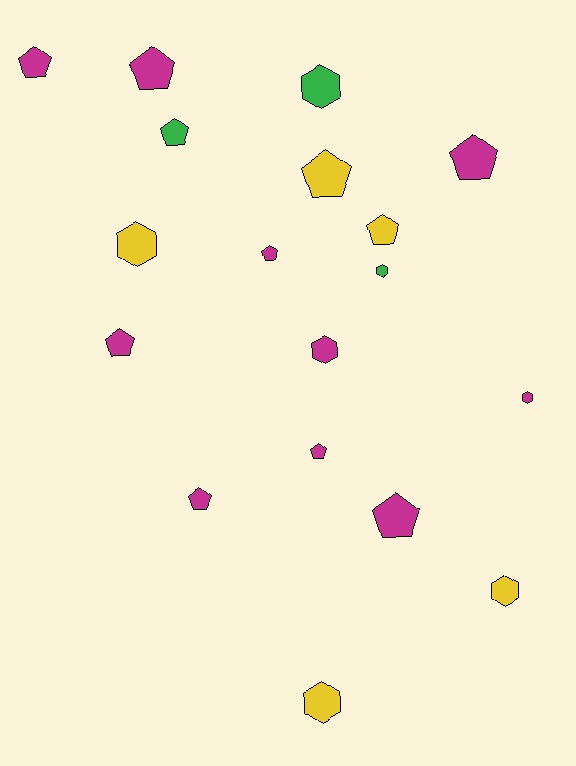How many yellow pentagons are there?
There are 2 yellow pentagons.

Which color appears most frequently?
Magenta, with 10 objects.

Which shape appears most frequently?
Pentagon, with 11 objects.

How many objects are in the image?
There are 18 objects.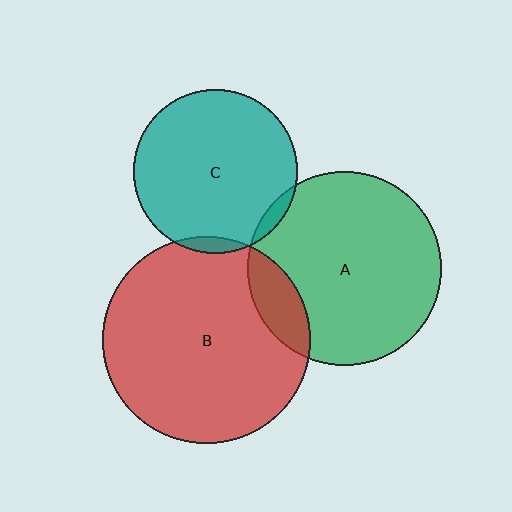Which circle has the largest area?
Circle B (red).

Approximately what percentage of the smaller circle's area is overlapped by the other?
Approximately 15%.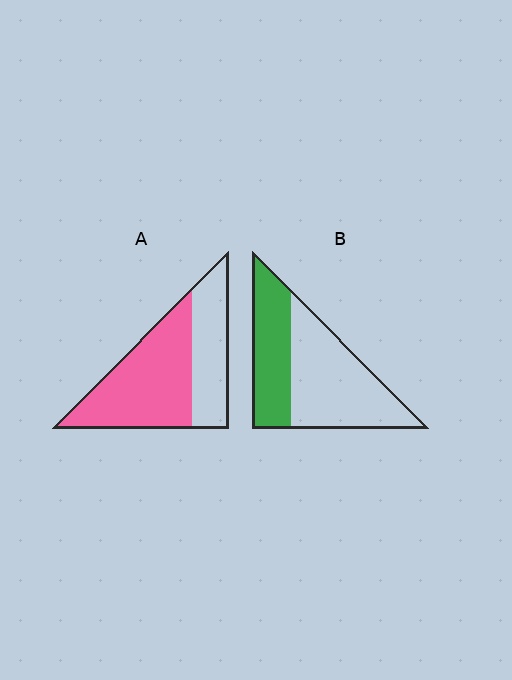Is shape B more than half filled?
No.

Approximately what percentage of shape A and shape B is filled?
A is approximately 65% and B is approximately 40%.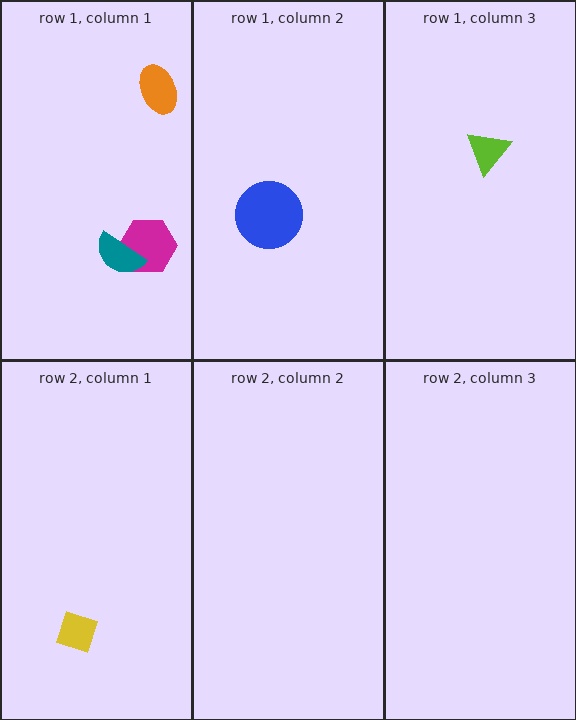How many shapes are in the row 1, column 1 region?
3.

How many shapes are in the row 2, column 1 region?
1.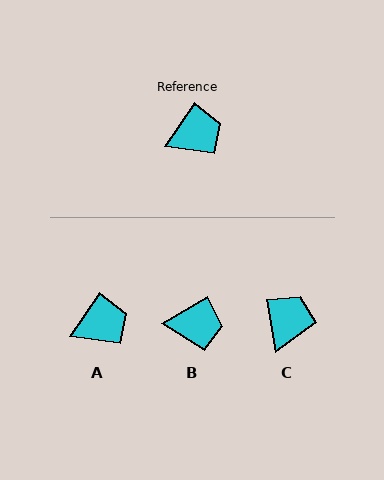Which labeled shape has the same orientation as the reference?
A.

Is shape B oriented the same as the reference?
No, it is off by about 25 degrees.